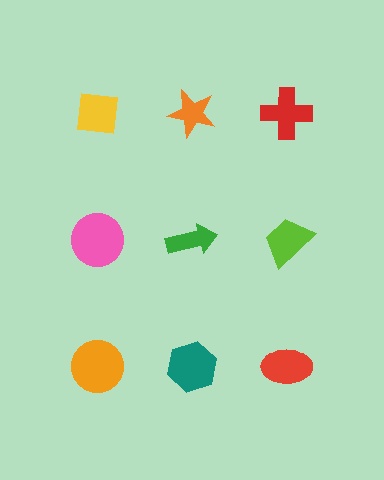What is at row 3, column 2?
A teal hexagon.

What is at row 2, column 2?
A green arrow.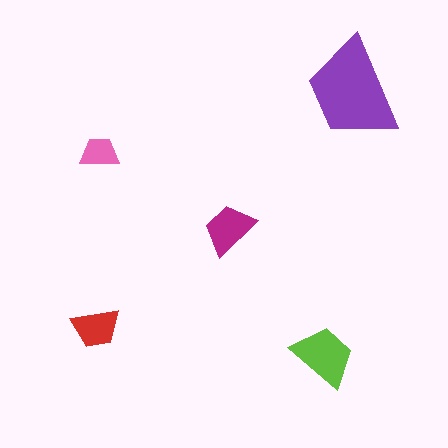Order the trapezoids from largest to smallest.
the purple one, the lime one, the magenta one, the red one, the pink one.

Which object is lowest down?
The lime trapezoid is bottommost.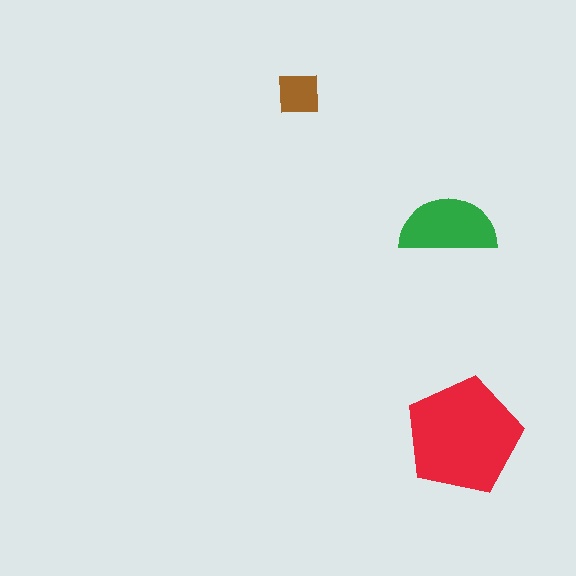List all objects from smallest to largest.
The brown square, the green semicircle, the red pentagon.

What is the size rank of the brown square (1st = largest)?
3rd.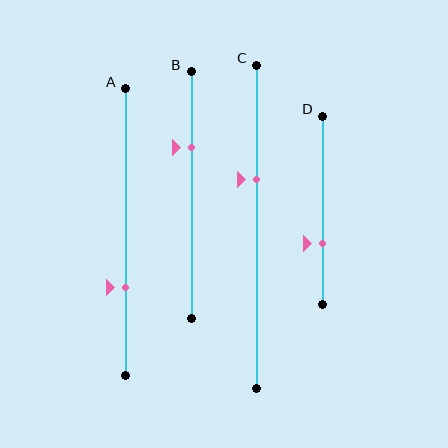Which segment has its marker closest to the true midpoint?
Segment C has its marker closest to the true midpoint.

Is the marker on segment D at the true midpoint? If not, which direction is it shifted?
No, the marker on segment D is shifted downward by about 17% of the segment length.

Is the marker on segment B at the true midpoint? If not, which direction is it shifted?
No, the marker on segment B is shifted upward by about 19% of the segment length.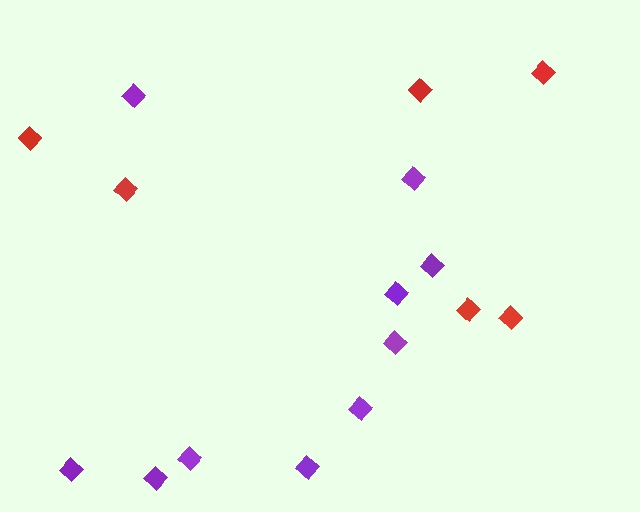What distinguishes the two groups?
There are 2 groups: one group of purple diamonds (10) and one group of red diamonds (6).